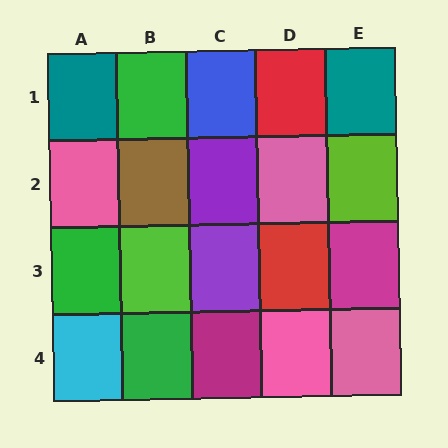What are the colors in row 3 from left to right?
Green, lime, purple, red, magenta.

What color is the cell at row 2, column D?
Pink.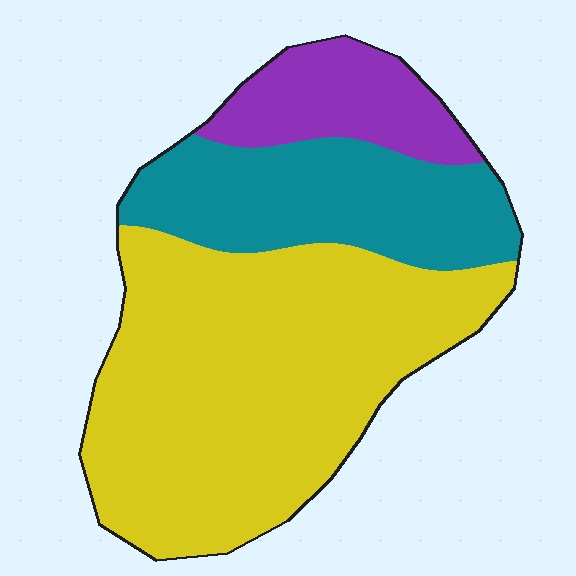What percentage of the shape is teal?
Teal covers 26% of the shape.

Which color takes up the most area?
Yellow, at roughly 60%.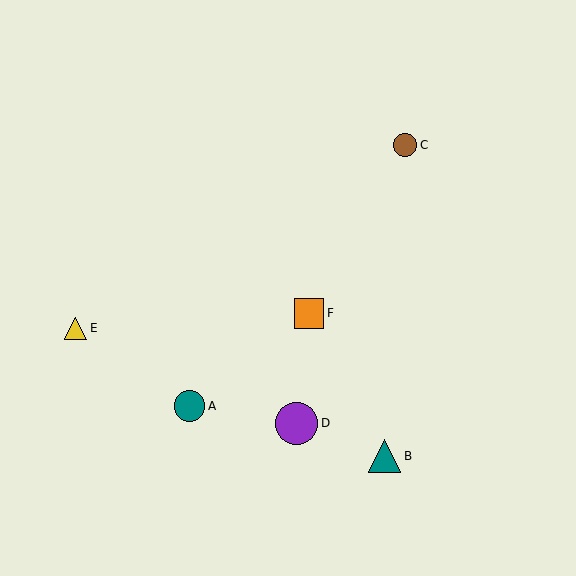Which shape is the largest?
The purple circle (labeled D) is the largest.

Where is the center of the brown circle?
The center of the brown circle is at (405, 145).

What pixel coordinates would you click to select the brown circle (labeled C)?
Click at (405, 145) to select the brown circle C.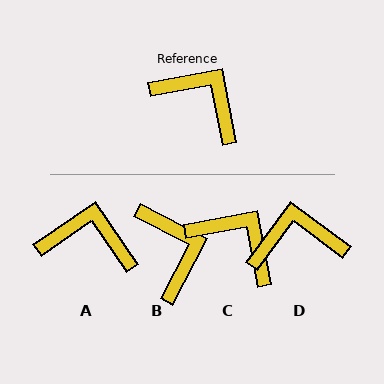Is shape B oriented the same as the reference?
No, it is off by about 38 degrees.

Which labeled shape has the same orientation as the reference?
C.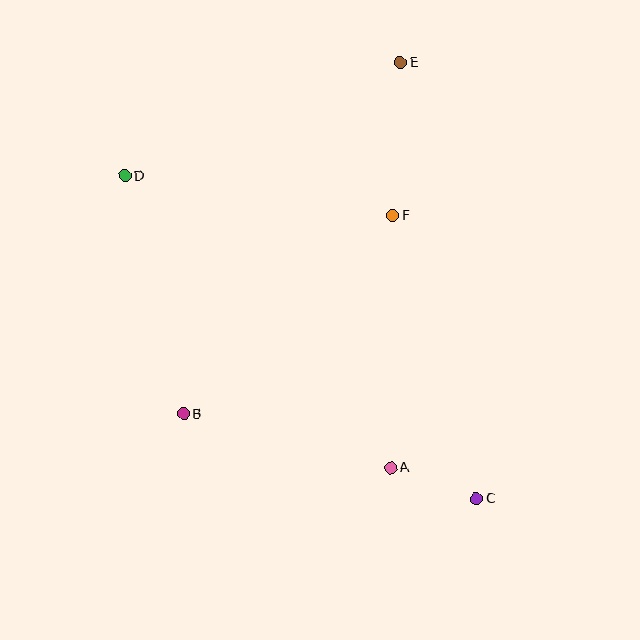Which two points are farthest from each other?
Points C and D are farthest from each other.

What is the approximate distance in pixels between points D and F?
The distance between D and F is approximately 271 pixels.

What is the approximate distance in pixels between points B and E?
The distance between B and E is approximately 413 pixels.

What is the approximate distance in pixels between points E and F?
The distance between E and F is approximately 153 pixels.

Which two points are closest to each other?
Points A and C are closest to each other.